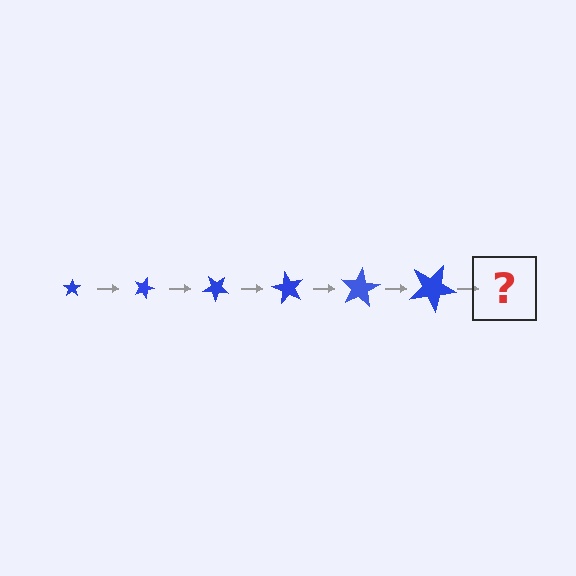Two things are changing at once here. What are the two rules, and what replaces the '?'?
The two rules are that the star grows larger each step and it rotates 20 degrees each step. The '?' should be a star, larger than the previous one and rotated 120 degrees from the start.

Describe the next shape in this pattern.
It should be a star, larger than the previous one and rotated 120 degrees from the start.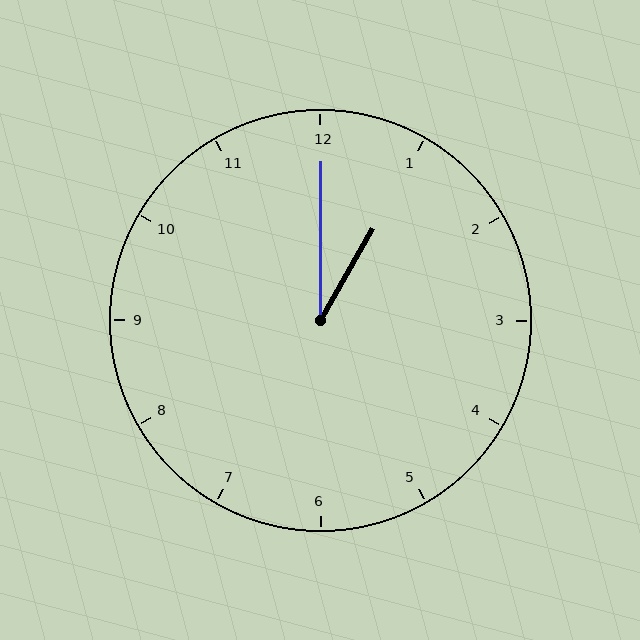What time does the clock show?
1:00.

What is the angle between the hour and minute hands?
Approximately 30 degrees.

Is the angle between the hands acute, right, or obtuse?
It is acute.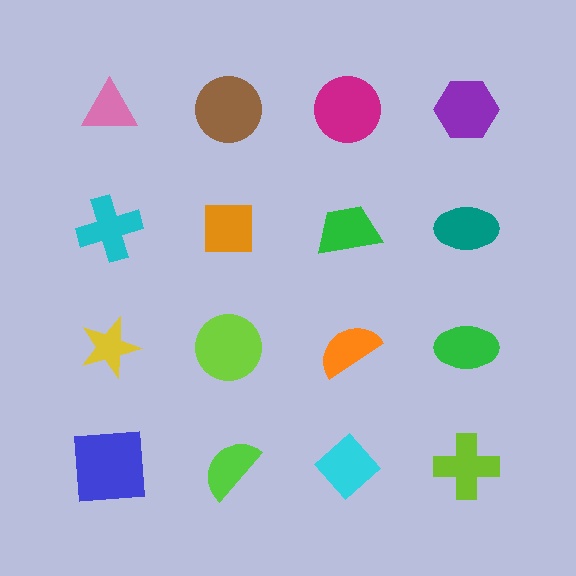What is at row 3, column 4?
A green ellipse.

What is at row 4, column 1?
A blue square.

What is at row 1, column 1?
A pink triangle.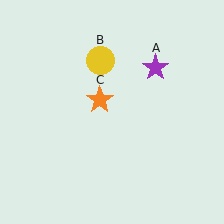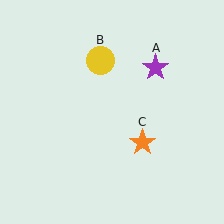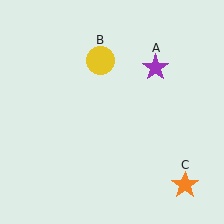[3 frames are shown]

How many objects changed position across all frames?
1 object changed position: orange star (object C).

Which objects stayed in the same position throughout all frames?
Purple star (object A) and yellow circle (object B) remained stationary.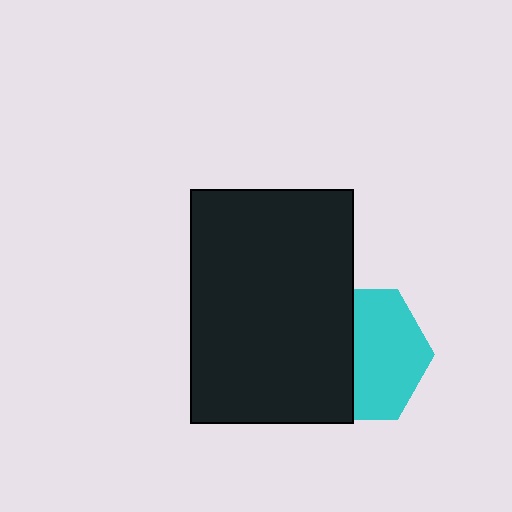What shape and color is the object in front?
The object in front is a black rectangle.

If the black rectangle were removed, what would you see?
You would see the complete cyan hexagon.